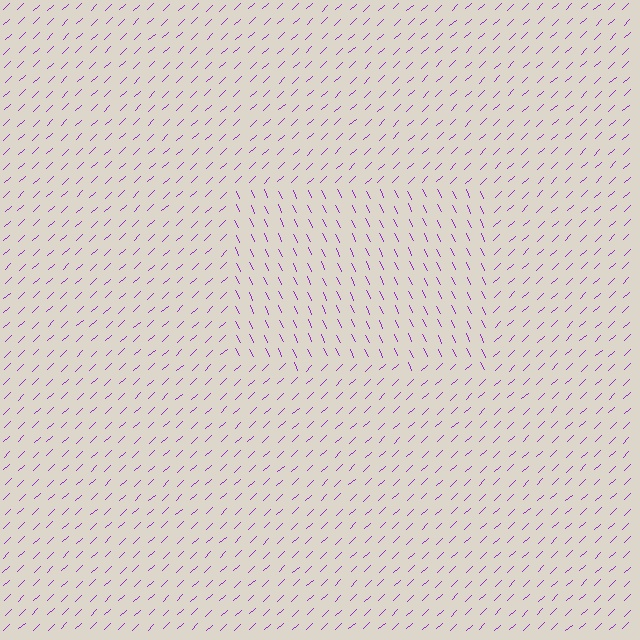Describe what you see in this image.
The image is filled with small purple line segments. A rectangle region in the image has lines oriented differently from the surrounding lines, creating a visible texture boundary.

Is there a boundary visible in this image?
Yes, there is a texture boundary formed by a change in line orientation.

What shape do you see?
I see a rectangle.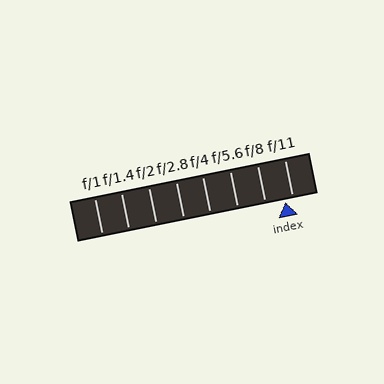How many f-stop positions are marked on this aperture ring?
There are 8 f-stop positions marked.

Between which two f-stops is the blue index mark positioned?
The index mark is between f/8 and f/11.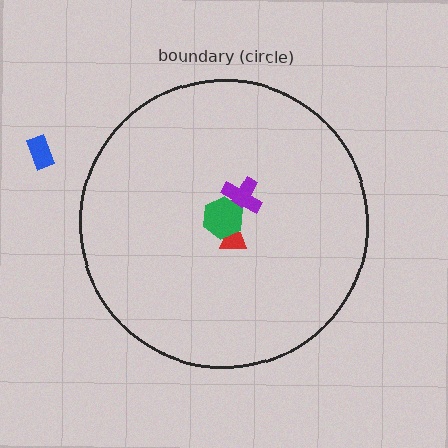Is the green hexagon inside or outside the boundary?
Inside.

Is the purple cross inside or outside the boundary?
Inside.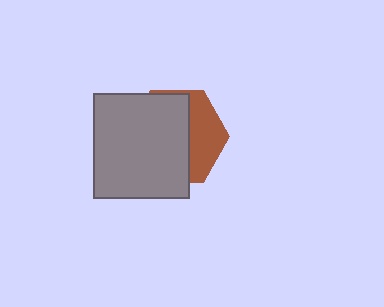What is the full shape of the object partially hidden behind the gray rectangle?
The partially hidden object is a brown hexagon.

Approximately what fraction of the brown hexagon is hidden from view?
Roughly 64% of the brown hexagon is hidden behind the gray rectangle.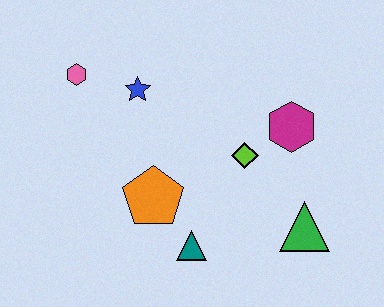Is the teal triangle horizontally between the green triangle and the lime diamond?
No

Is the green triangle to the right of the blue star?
Yes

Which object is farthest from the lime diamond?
The pink hexagon is farthest from the lime diamond.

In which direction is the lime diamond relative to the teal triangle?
The lime diamond is above the teal triangle.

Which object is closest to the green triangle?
The lime diamond is closest to the green triangle.